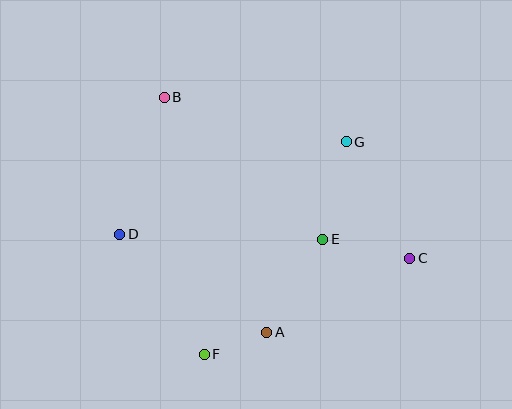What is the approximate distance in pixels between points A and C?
The distance between A and C is approximately 161 pixels.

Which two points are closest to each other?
Points A and F are closest to each other.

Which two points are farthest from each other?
Points B and C are farthest from each other.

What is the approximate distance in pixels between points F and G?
The distance between F and G is approximately 256 pixels.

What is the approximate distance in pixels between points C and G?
The distance between C and G is approximately 133 pixels.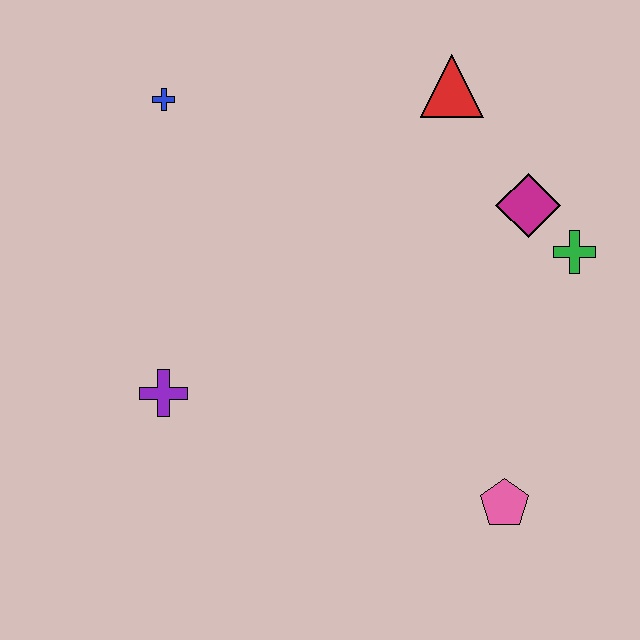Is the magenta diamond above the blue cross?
No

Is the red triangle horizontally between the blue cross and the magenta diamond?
Yes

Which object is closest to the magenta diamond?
The green cross is closest to the magenta diamond.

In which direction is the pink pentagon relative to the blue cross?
The pink pentagon is below the blue cross.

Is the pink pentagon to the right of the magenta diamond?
No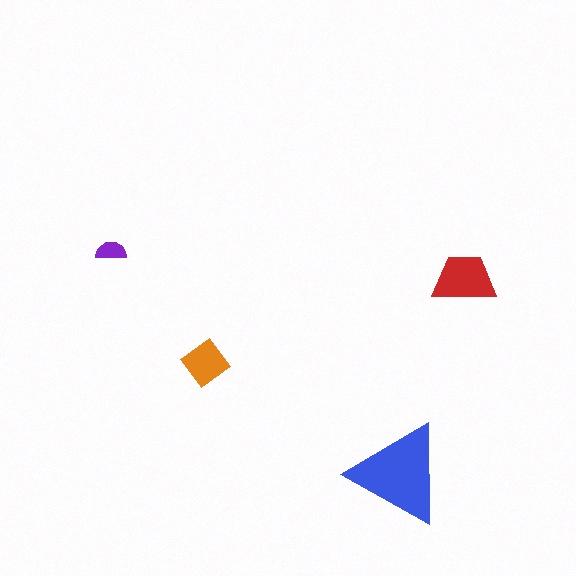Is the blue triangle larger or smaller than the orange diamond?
Larger.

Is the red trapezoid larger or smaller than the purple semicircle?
Larger.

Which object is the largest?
The blue triangle.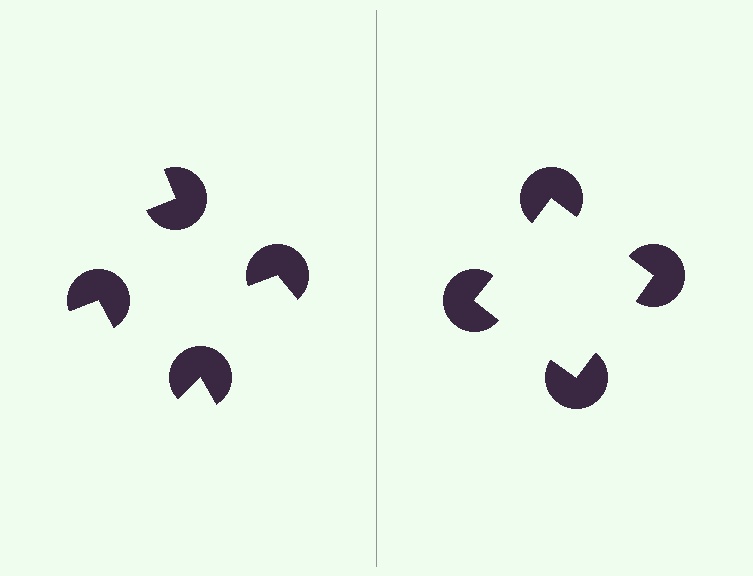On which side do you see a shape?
An illusory square appears on the right side. On the left side the wedge cuts are rotated, so no coherent shape forms.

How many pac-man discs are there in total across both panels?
8 — 4 on each side.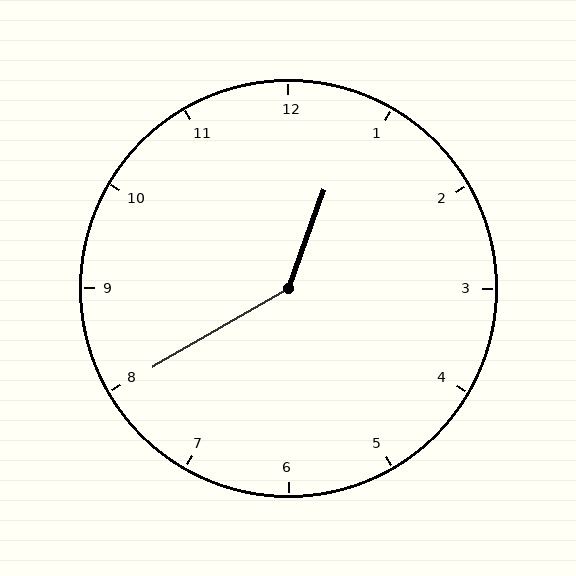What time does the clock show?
12:40.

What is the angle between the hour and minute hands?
Approximately 140 degrees.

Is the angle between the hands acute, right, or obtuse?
It is obtuse.